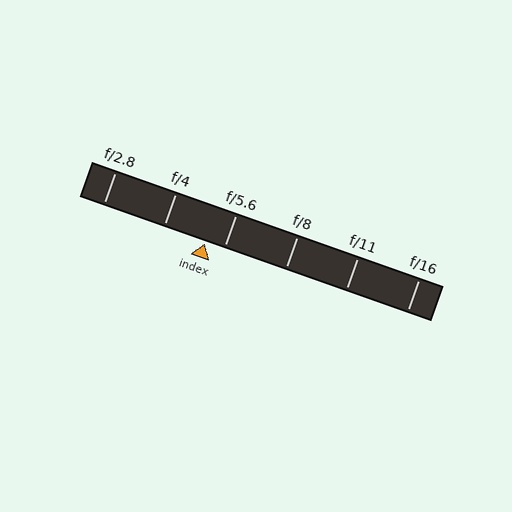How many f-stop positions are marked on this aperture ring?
There are 6 f-stop positions marked.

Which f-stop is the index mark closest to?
The index mark is closest to f/5.6.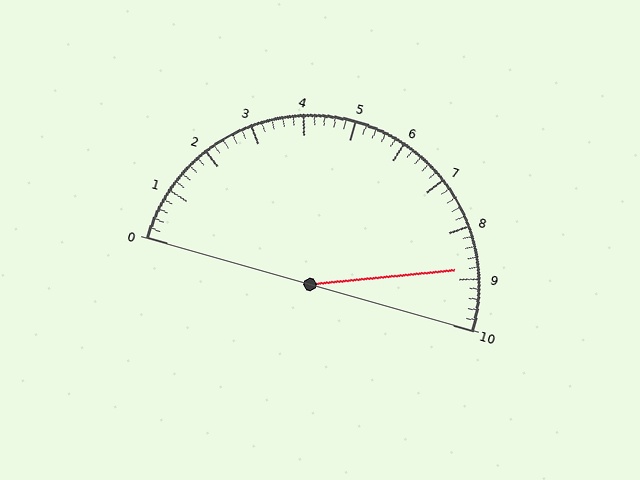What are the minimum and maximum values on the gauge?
The gauge ranges from 0 to 10.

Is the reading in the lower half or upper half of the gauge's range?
The reading is in the upper half of the range (0 to 10).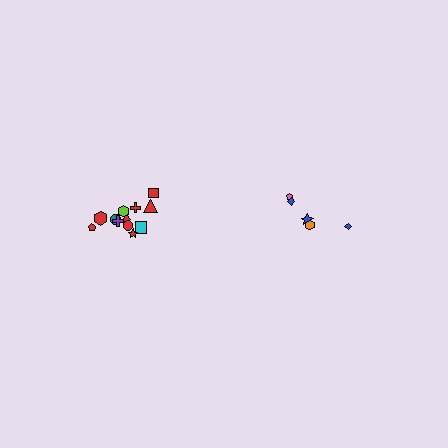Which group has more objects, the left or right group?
The left group.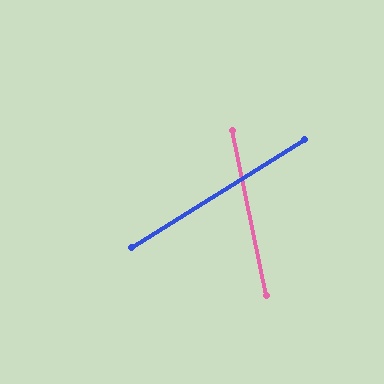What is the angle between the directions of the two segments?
Approximately 70 degrees.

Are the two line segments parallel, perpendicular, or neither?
Neither parallel nor perpendicular — they differ by about 70°.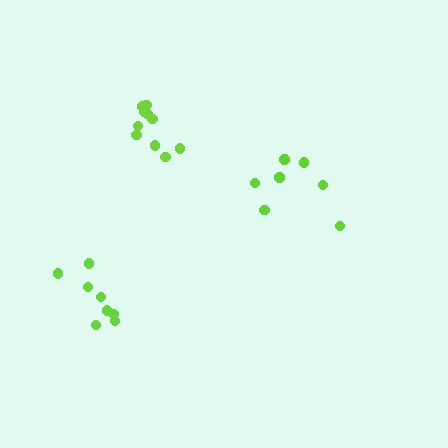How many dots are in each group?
Group 1: 10 dots, Group 2: 7 dots, Group 3: 8 dots (25 total).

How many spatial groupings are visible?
There are 3 spatial groupings.